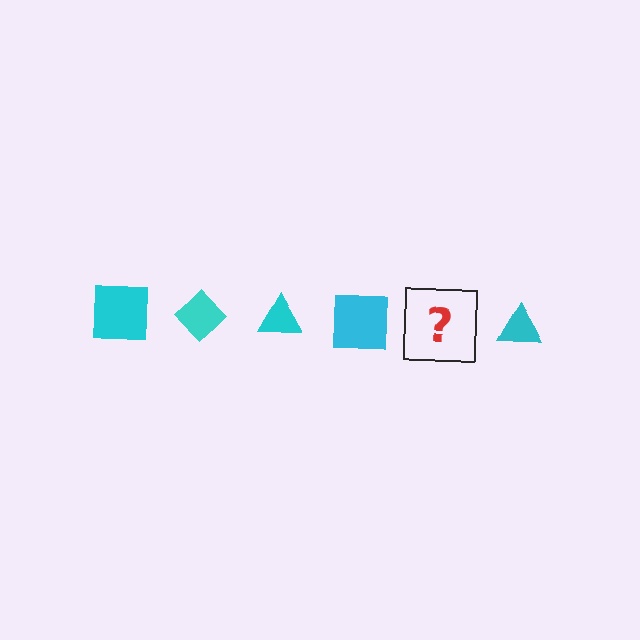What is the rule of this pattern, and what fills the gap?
The rule is that the pattern cycles through square, diamond, triangle shapes in cyan. The gap should be filled with a cyan diamond.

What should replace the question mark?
The question mark should be replaced with a cyan diamond.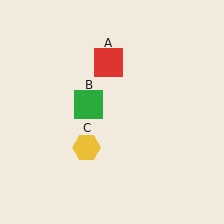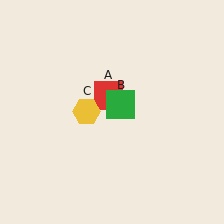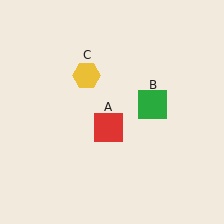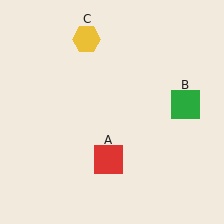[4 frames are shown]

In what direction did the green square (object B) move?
The green square (object B) moved right.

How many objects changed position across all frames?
3 objects changed position: red square (object A), green square (object B), yellow hexagon (object C).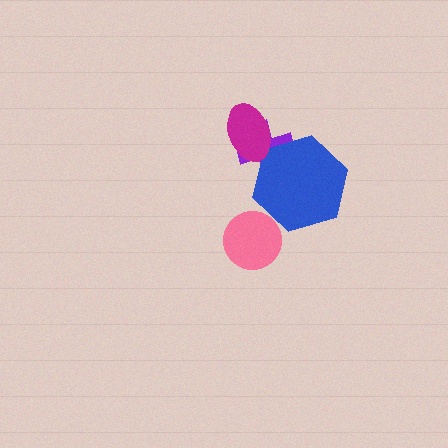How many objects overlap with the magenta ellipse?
1 object overlaps with the magenta ellipse.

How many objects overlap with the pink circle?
0 objects overlap with the pink circle.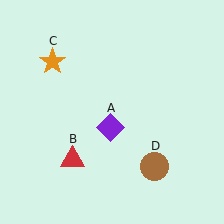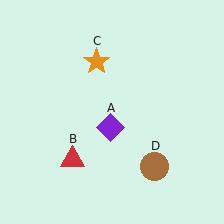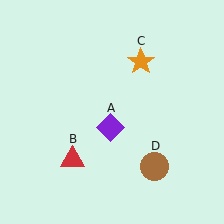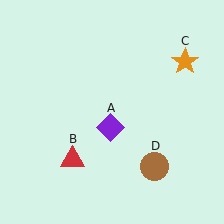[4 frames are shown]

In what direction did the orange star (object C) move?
The orange star (object C) moved right.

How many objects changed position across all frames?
1 object changed position: orange star (object C).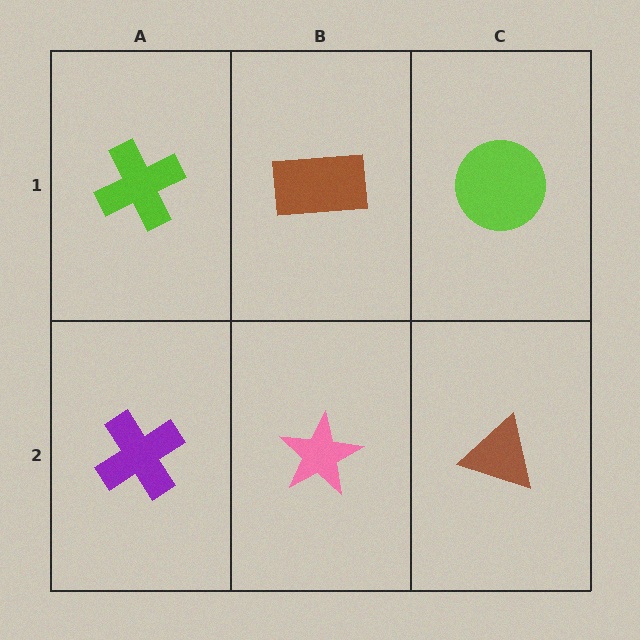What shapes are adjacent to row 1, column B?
A pink star (row 2, column B), a lime cross (row 1, column A), a lime circle (row 1, column C).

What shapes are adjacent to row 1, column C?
A brown triangle (row 2, column C), a brown rectangle (row 1, column B).